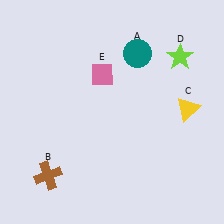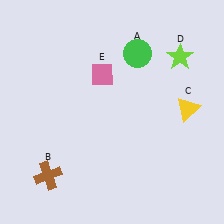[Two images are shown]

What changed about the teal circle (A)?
In Image 1, A is teal. In Image 2, it changed to green.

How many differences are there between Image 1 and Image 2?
There is 1 difference between the two images.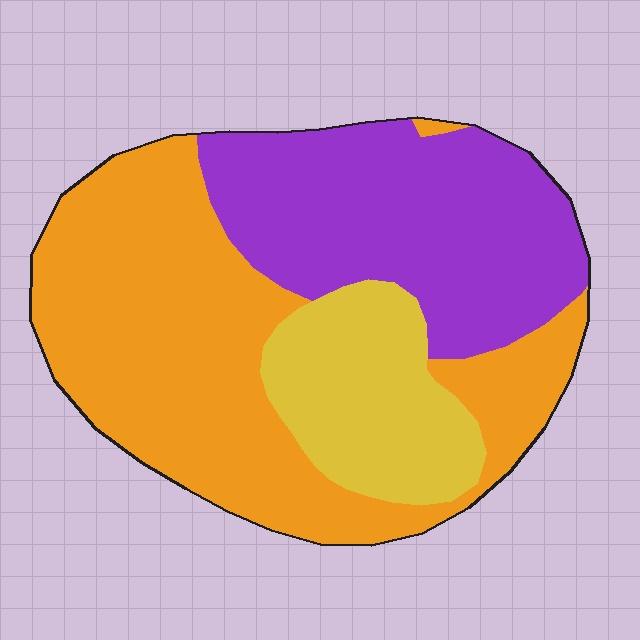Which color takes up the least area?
Yellow, at roughly 20%.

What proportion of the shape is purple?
Purple takes up about one third (1/3) of the shape.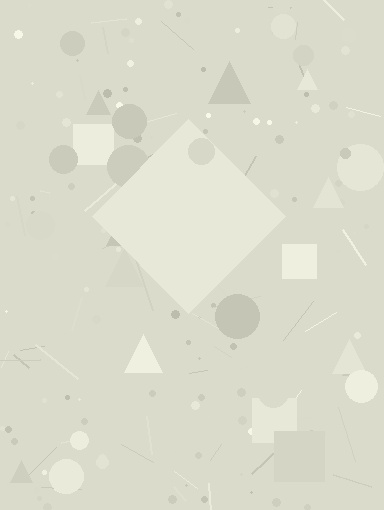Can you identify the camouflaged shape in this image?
The camouflaged shape is a diamond.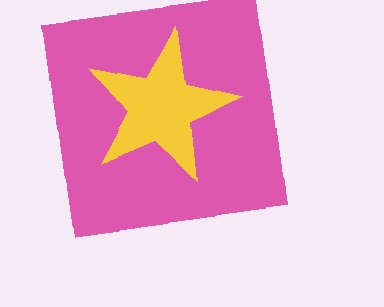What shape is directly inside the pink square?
The yellow star.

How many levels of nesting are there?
2.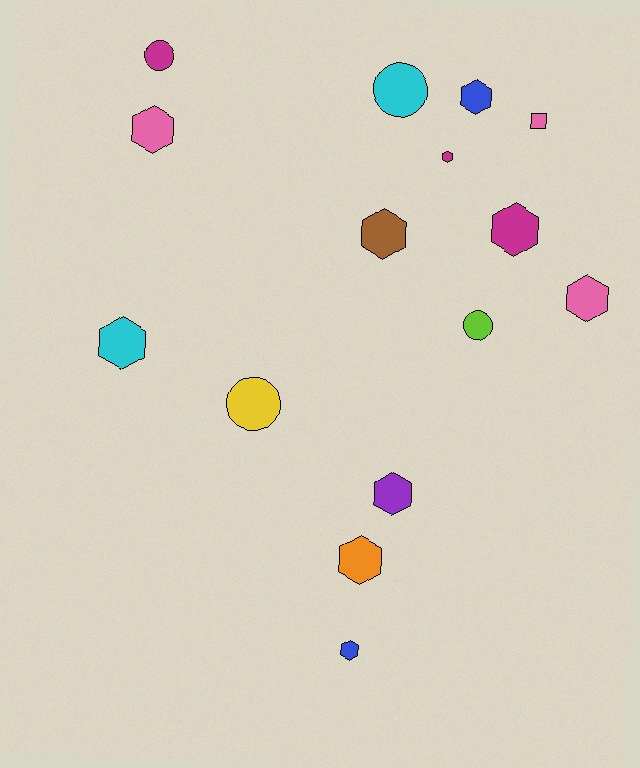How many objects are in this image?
There are 15 objects.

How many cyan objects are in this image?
There are 2 cyan objects.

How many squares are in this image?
There is 1 square.